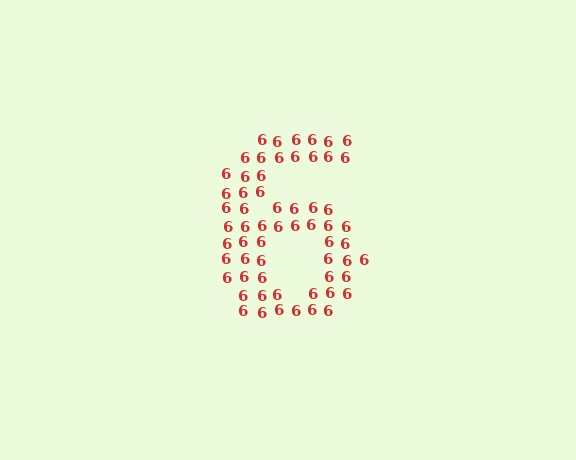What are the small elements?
The small elements are digit 6's.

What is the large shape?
The large shape is the digit 6.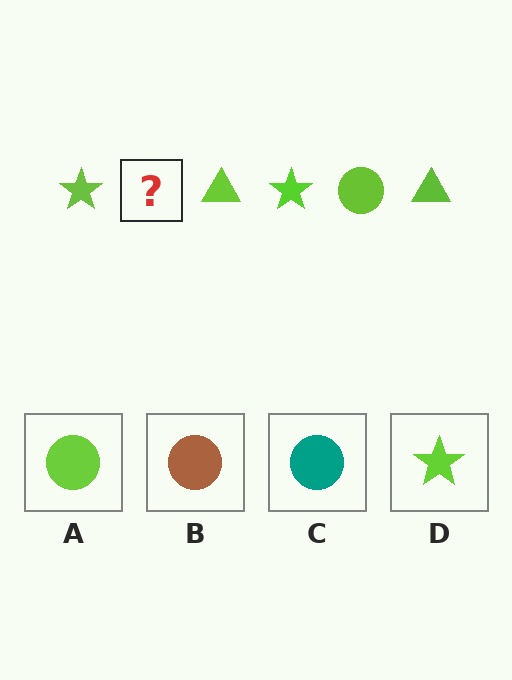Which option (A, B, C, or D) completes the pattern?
A.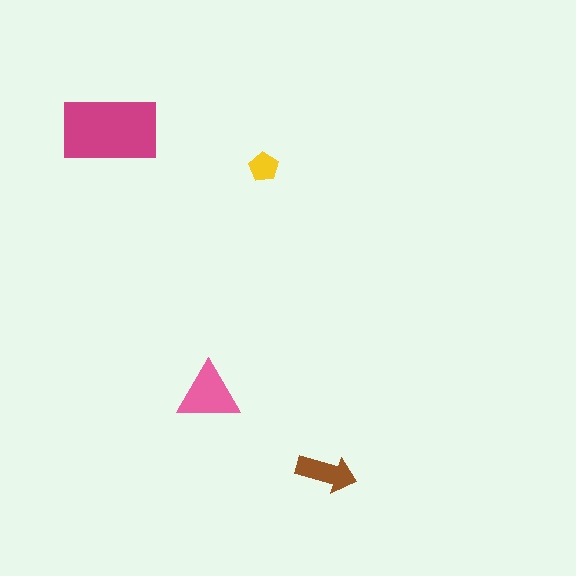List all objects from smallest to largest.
The yellow pentagon, the brown arrow, the pink triangle, the magenta rectangle.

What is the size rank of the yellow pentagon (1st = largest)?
4th.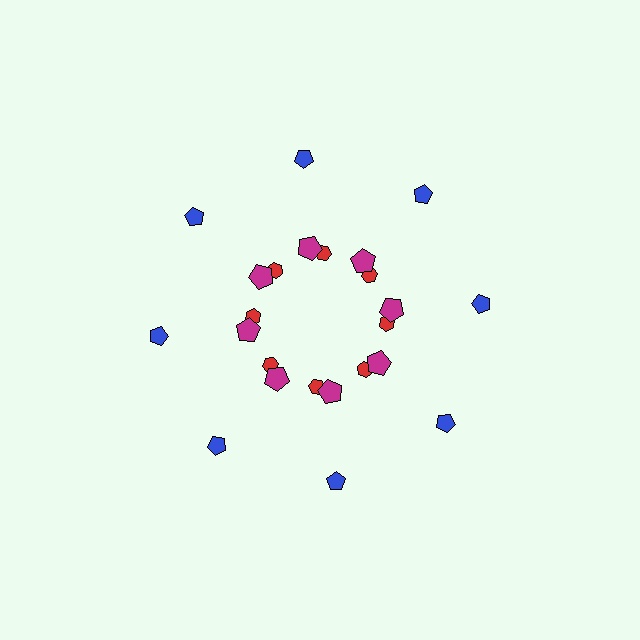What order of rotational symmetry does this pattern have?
This pattern has 8-fold rotational symmetry.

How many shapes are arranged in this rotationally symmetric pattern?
There are 24 shapes, arranged in 8 groups of 3.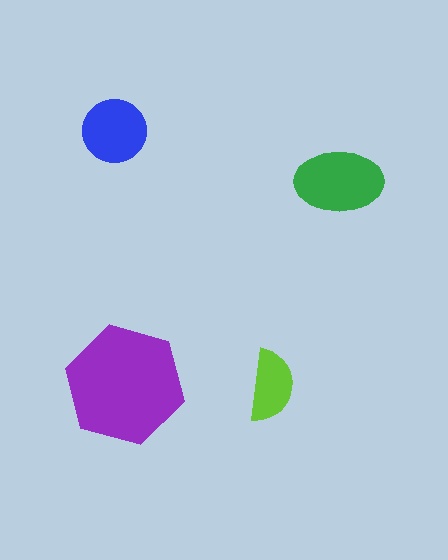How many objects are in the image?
There are 4 objects in the image.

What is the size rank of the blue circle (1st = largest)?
3rd.